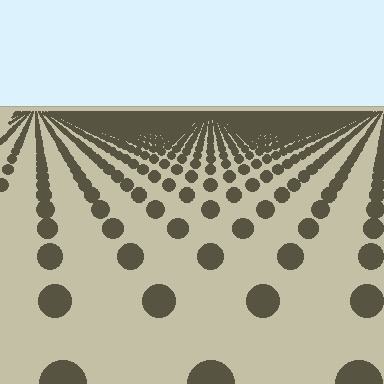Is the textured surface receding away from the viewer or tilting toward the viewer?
The surface is receding away from the viewer. Texture elements get smaller and denser toward the top.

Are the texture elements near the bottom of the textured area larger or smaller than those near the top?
Larger. Near the bottom, elements are closer to the viewer and appear at a bigger on-screen size.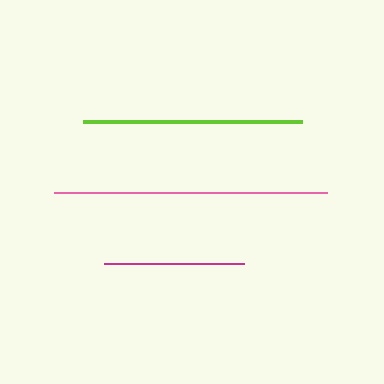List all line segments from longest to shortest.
From longest to shortest: pink, lime, magenta.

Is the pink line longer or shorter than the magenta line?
The pink line is longer than the magenta line.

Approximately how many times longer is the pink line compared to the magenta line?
The pink line is approximately 2.0 times the length of the magenta line.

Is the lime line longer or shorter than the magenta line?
The lime line is longer than the magenta line.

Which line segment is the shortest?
The magenta line is the shortest at approximately 139 pixels.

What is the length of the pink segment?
The pink segment is approximately 274 pixels long.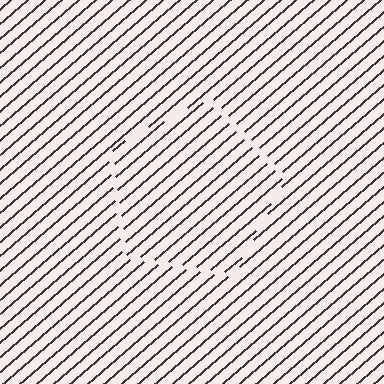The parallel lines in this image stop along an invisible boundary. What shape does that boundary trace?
An illusory pentagon. The interior of the shape contains the same grating, shifted by half a period — the contour is defined by the phase discontinuity where line-ends from the inner and outer gratings abut.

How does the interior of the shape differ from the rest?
The interior of the shape contains the same grating, shifted by half a period — the contour is defined by the phase discontinuity where line-ends from the inner and outer gratings abut.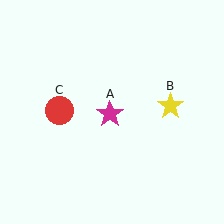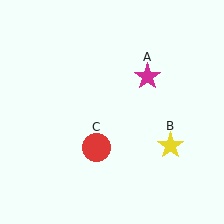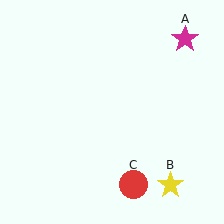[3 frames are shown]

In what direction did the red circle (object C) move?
The red circle (object C) moved down and to the right.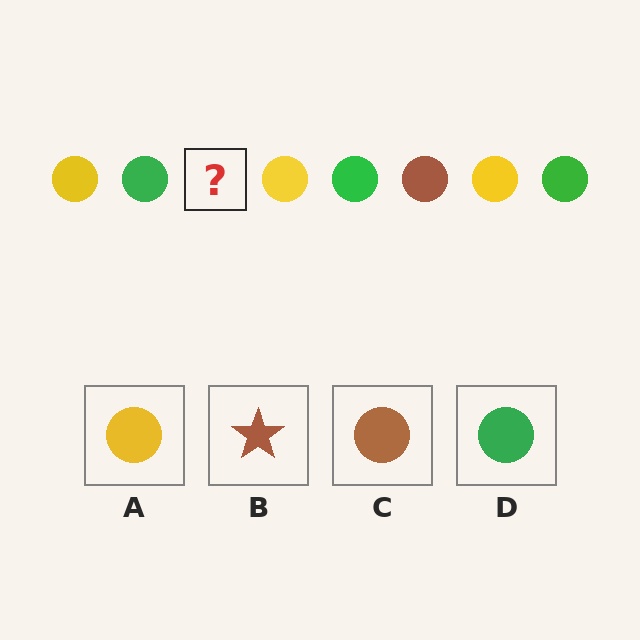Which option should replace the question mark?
Option C.